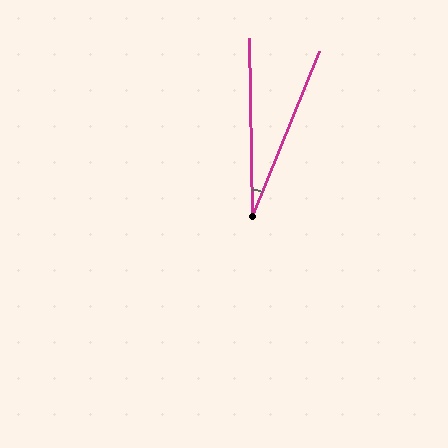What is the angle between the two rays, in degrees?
Approximately 23 degrees.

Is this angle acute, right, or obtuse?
It is acute.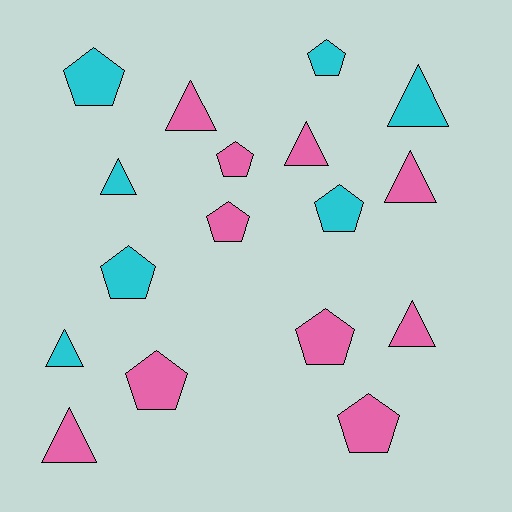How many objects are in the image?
There are 17 objects.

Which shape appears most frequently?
Pentagon, with 9 objects.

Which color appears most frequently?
Pink, with 10 objects.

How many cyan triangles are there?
There are 3 cyan triangles.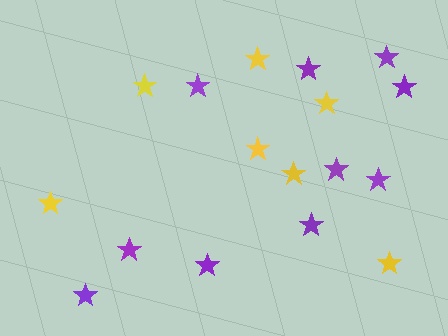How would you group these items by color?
There are 2 groups: one group of yellow stars (7) and one group of purple stars (10).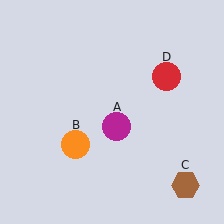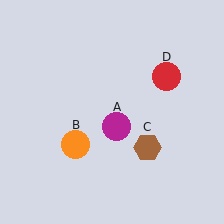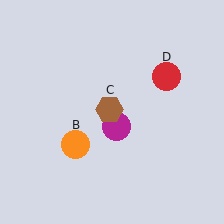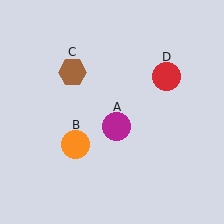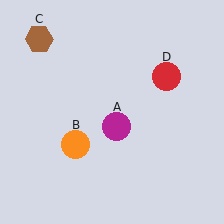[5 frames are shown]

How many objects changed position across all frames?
1 object changed position: brown hexagon (object C).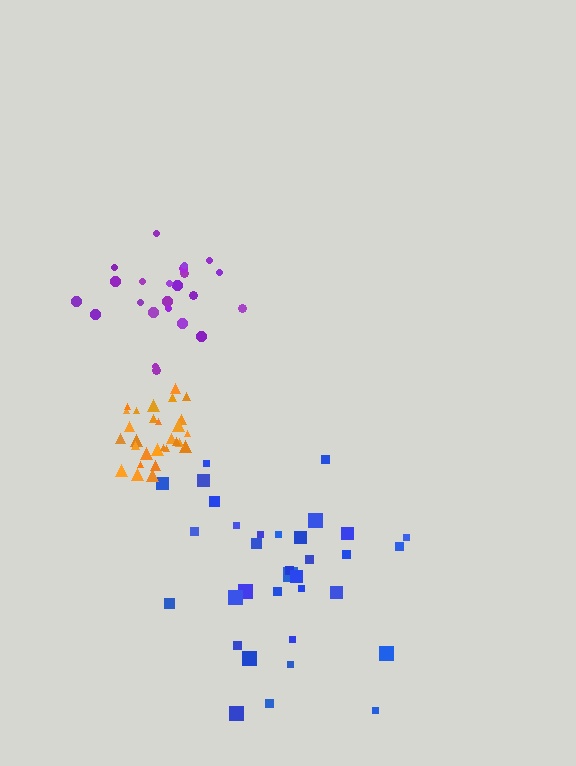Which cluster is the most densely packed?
Orange.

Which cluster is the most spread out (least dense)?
Blue.